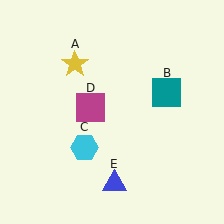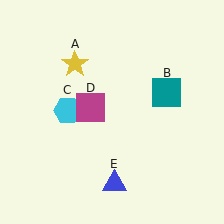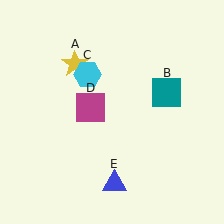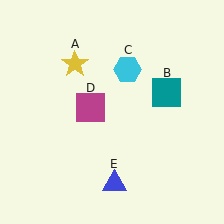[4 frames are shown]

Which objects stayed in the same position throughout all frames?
Yellow star (object A) and teal square (object B) and magenta square (object D) and blue triangle (object E) remained stationary.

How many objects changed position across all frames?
1 object changed position: cyan hexagon (object C).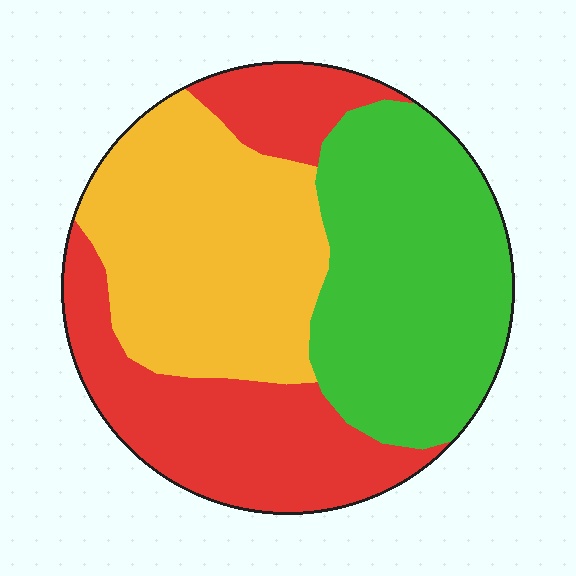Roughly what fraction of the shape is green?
Green takes up between a quarter and a half of the shape.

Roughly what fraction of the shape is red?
Red takes up between a sixth and a third of the shape.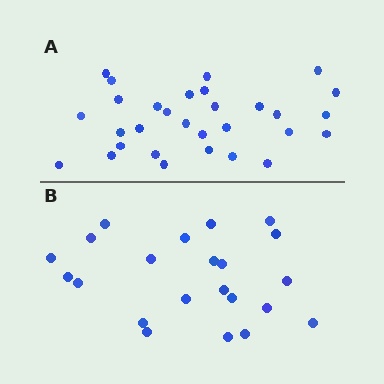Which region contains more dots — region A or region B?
Region A (the top region) has more dots.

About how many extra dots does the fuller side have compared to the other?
Region A has roughly 8 or so more dots than region B.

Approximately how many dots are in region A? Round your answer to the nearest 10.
About 30 dots.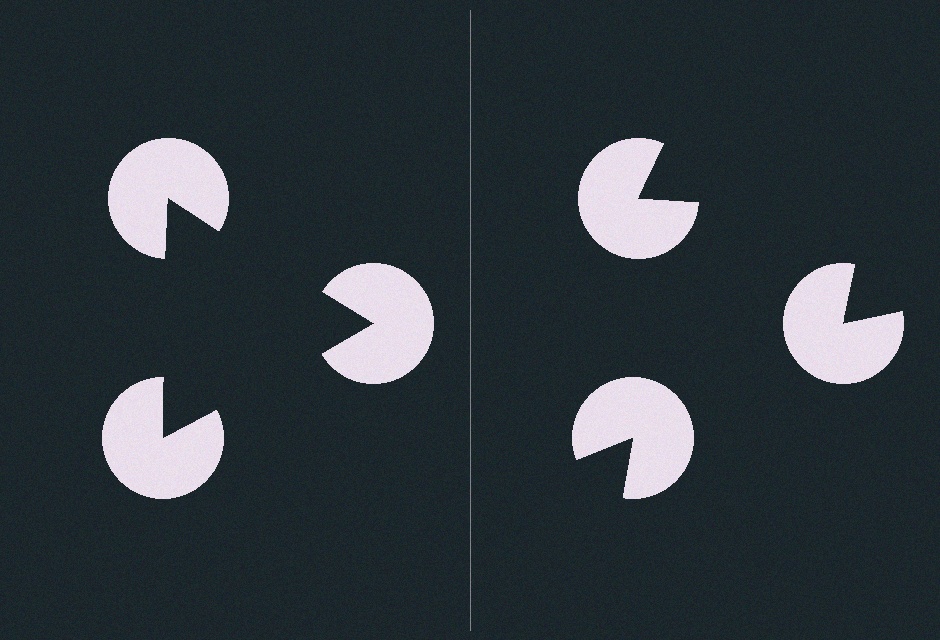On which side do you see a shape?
An illusory triangle appears on the left side. On the right side the wedge cuts are rotated, so no coherent shape forms.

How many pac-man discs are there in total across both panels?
6 — 3 on each side.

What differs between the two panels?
The pac-man discs are positioned identically on both sides; only the wedge orientations differ. On the left they align to a triangle; on the right they are misaligned.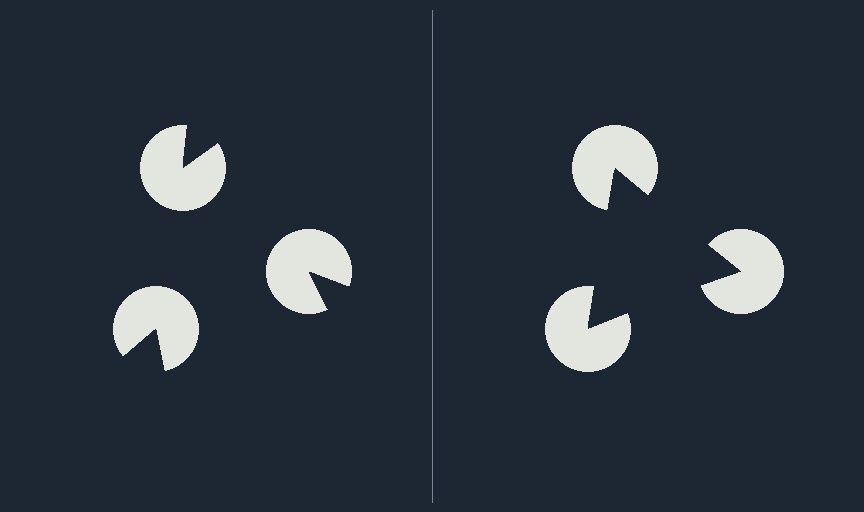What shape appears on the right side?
An illusory triangle.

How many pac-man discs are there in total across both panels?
6 — 3 on each side.